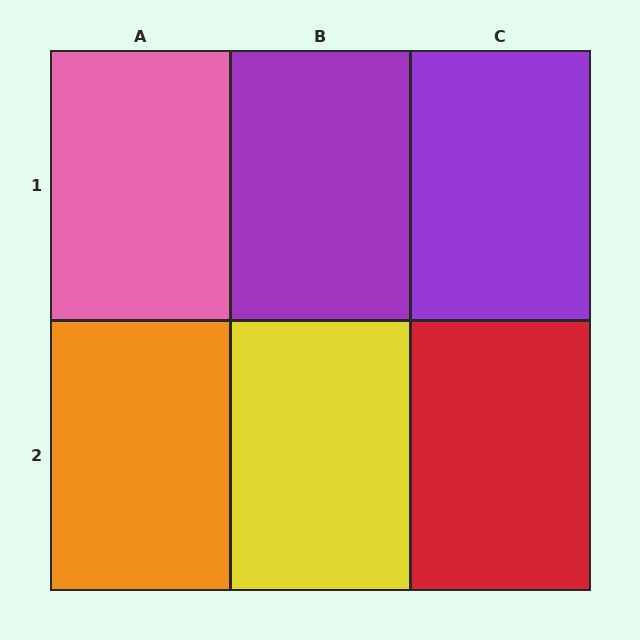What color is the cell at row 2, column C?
Red.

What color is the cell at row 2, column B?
Yellow.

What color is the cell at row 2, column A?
Orange.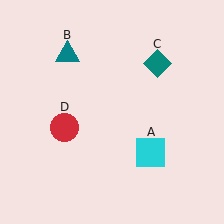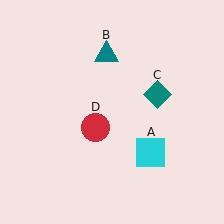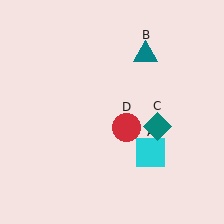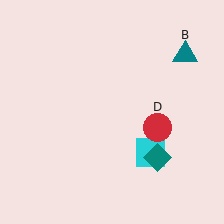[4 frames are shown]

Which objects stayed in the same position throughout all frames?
Cyan square (object A) remained stationary.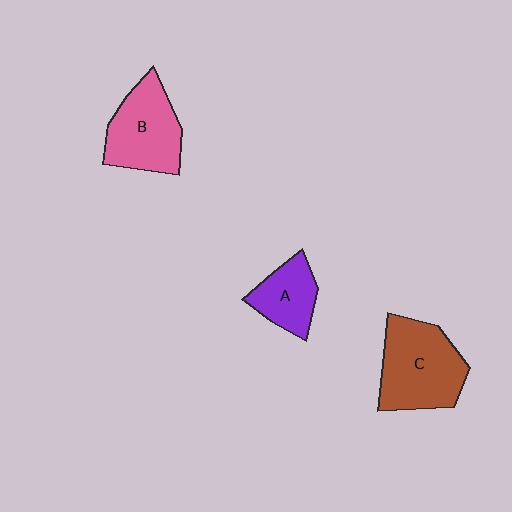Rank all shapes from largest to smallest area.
From largest to smallest: C (brown), B (pink), A (purple).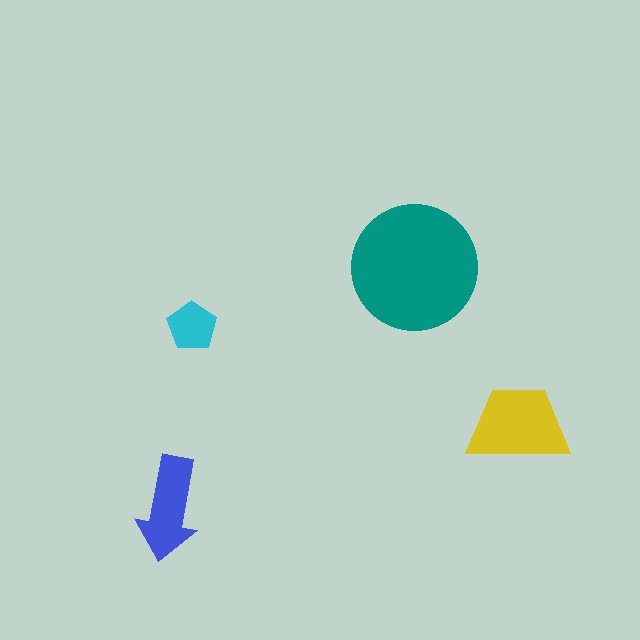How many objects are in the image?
There are 4 objects in the image.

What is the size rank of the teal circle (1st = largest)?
1st.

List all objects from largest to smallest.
The teal circle, the yellow trapezoid, the blue arrow, the cyan pentagon.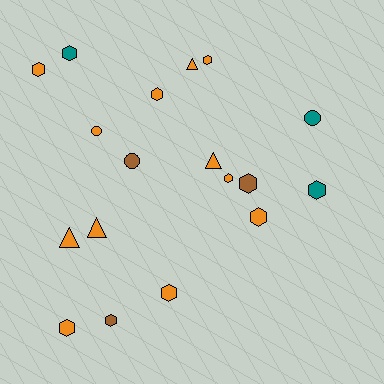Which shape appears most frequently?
Hexagon, with 11 objects.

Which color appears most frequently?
Orange, with 12 objects.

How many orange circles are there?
There is 1 orange circle.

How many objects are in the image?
There are 18 objects.